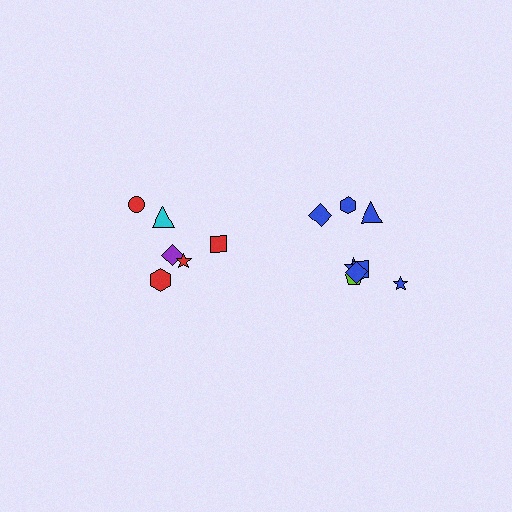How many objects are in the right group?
There are 8 objects.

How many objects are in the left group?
There are 6 objects.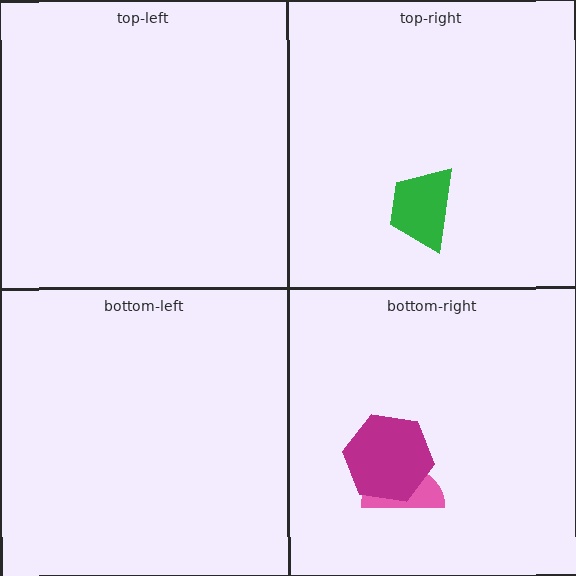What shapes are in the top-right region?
The green trapezoid.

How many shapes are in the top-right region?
1.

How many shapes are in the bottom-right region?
2.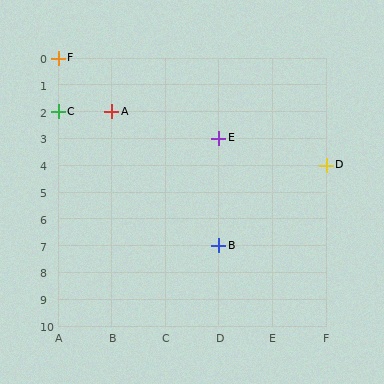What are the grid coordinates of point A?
Point A is at grid coordinates (B, 2).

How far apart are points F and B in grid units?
Points F and B are 3 columns and 7 rows apart (about 7.6 grid units diagonally).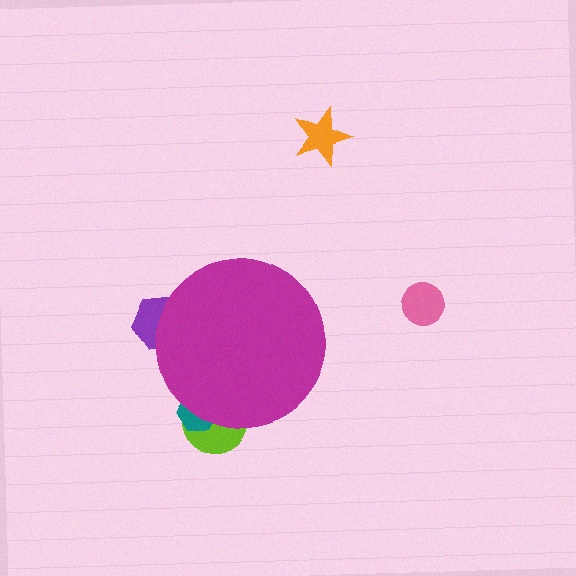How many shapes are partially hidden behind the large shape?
3 shapes are partially hidden.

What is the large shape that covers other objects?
A magenta circle.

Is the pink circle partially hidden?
No, the pink circle is fully visible.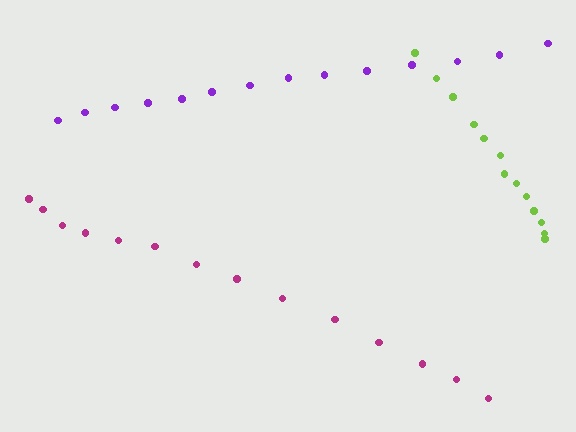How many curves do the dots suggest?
There are 3 distinct paths.